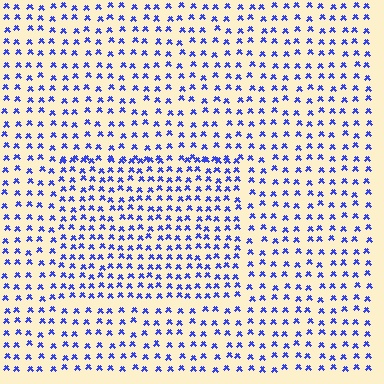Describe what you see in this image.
The image contains small blue elements arranged at two different densities. A rectangle-shaped region is visible where the elements are more densely packed than the surrounding area.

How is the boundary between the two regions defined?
The boundary is defined by a change in element density (approximately 1.5x ratio). All elements are the same color, size, and shape.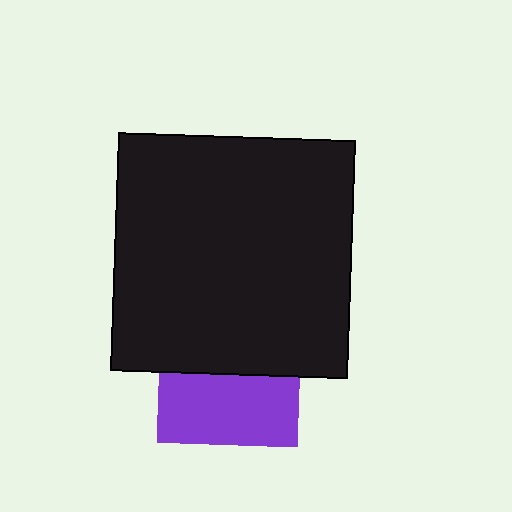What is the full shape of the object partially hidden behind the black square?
The partially hidden object is a purple square.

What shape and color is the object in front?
The object in front is a black square.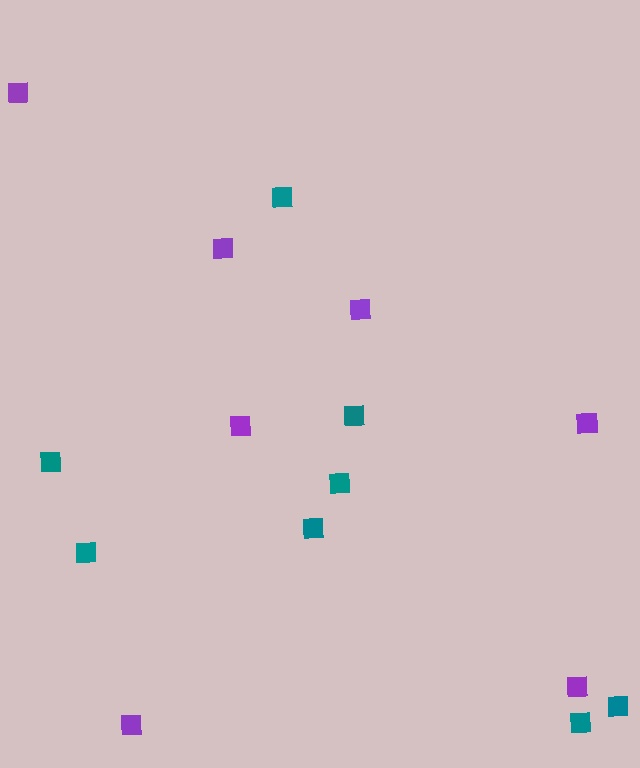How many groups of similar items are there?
There are 2 groups: one group of teal squares (8) and one group of purple squares (7).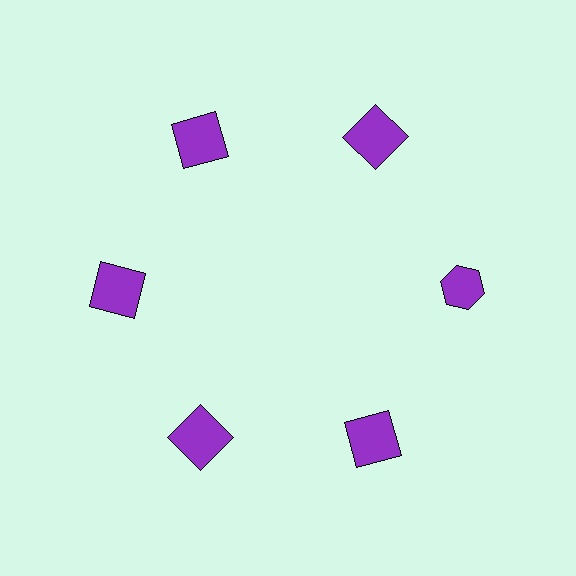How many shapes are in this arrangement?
There are 6 shapes arranged in a ring pattern.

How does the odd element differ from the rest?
It has a different shape: hexagon instead of square.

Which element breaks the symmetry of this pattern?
The purple hexagon at roughly the 3 o'clock position breaks the symmetry. All other shapes are purple squares.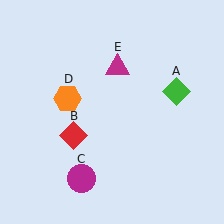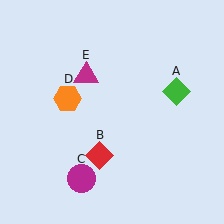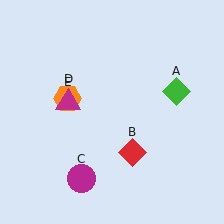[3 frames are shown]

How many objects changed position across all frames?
2 objects changed position: red diamond (object B), magenta triangle (object E).